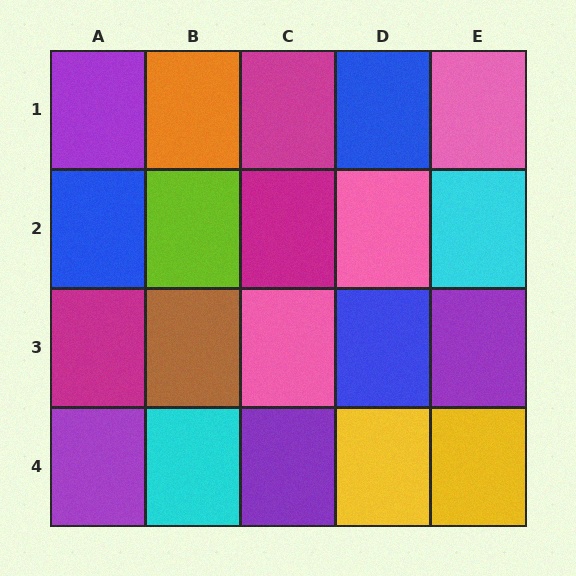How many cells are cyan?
2 cells are cyan.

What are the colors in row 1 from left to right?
Purple, orange, magenta, blue, pink.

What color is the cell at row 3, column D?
Blue.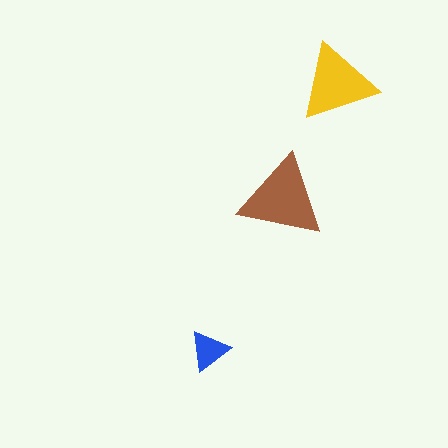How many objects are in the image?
There are 3 objects in the image.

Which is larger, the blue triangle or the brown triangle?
The brown one.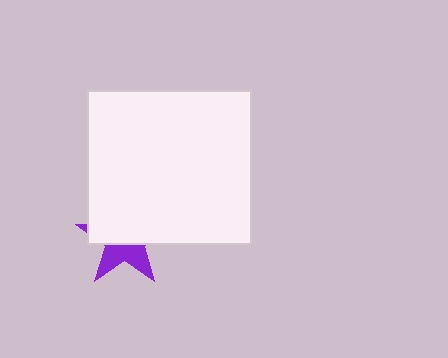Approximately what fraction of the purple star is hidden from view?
Roughly 61% of the purple star is hidden behind the white rectangle.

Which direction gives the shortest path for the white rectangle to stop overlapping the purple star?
Moving up gives the shortest separation.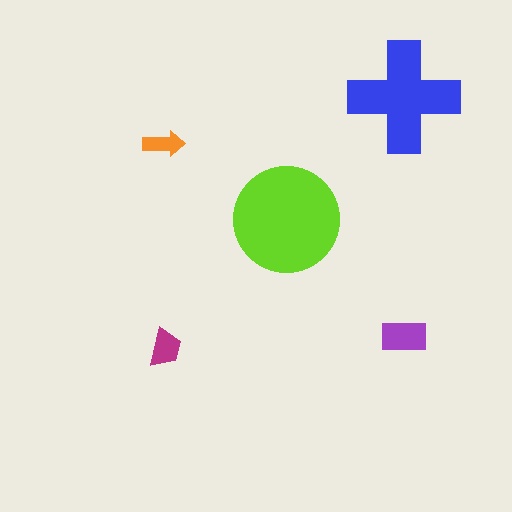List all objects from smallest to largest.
The orange arrow, the magenta trapezoid, the purple rectangle, the blue cross, the lime circle.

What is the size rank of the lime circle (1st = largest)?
1st.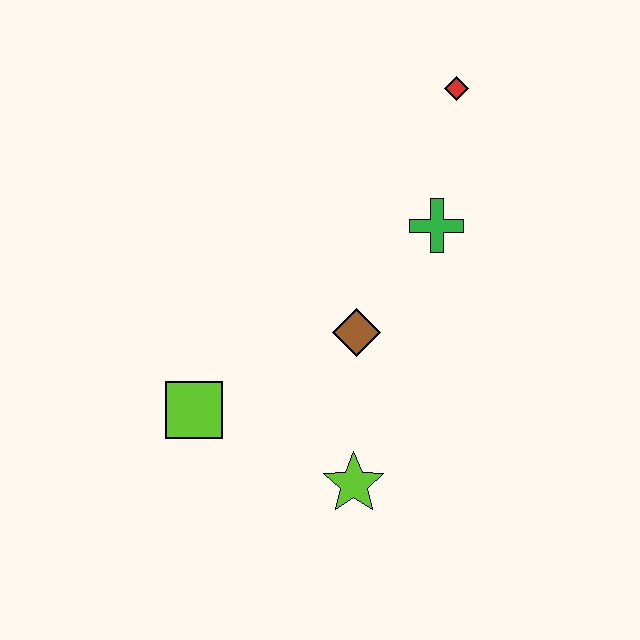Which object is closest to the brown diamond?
The green cross is closest to the brown diamond.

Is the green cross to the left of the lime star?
No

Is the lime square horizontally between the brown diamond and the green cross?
No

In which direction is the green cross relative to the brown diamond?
The green cross is above the brown diamond.